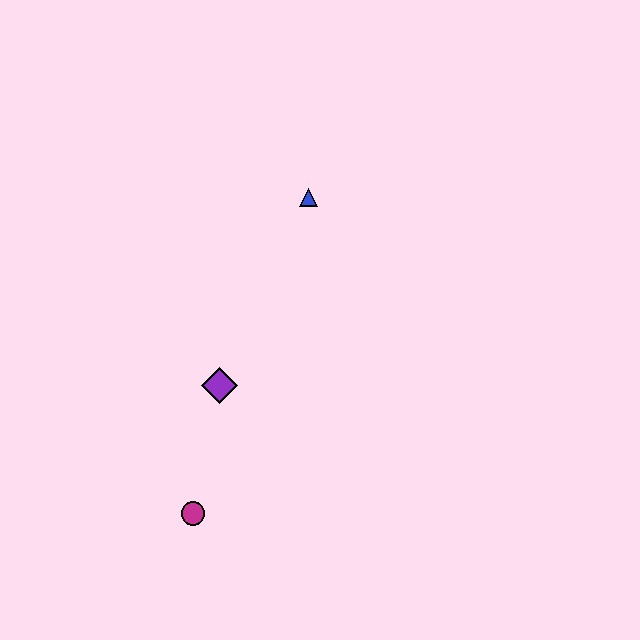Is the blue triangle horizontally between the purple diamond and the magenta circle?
No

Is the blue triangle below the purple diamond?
No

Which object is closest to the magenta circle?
The purple diamond is closest to the magenta circle.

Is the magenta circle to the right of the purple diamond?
No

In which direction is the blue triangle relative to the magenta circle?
The blue triangle is above the magenta circle.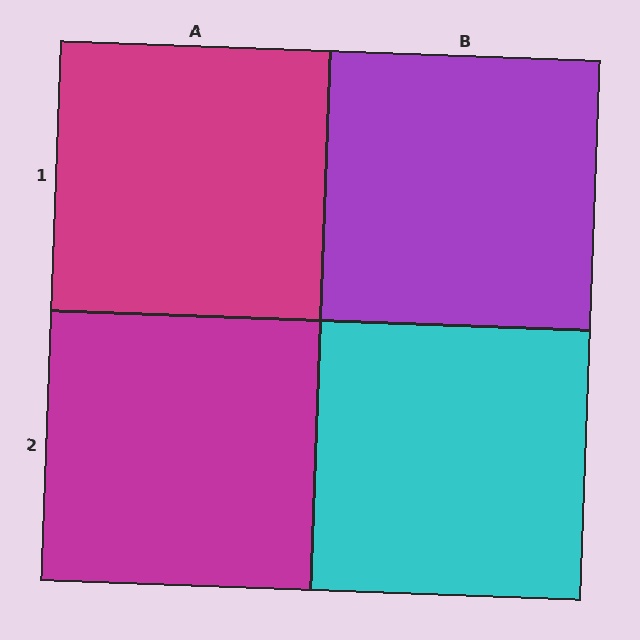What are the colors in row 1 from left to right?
Magenta, purple.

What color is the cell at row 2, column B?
Cyan.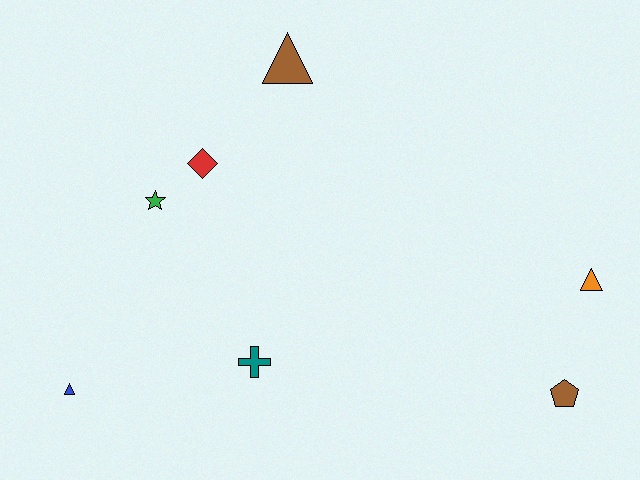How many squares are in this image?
There are no squares.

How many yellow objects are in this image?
There are no yellow objects.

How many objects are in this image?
There are 7 objects.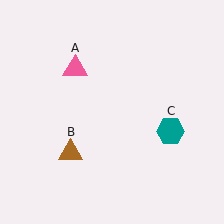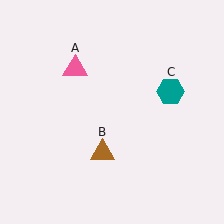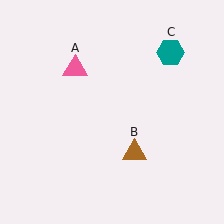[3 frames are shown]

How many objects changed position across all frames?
2 objects changed position: brown triangle (object B), teal hexagon (object C).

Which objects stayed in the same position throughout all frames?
Pink triangle (object A) remained stationary.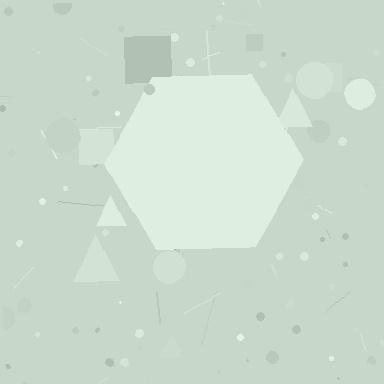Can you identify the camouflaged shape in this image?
The camouflaged shape is a hexagon.